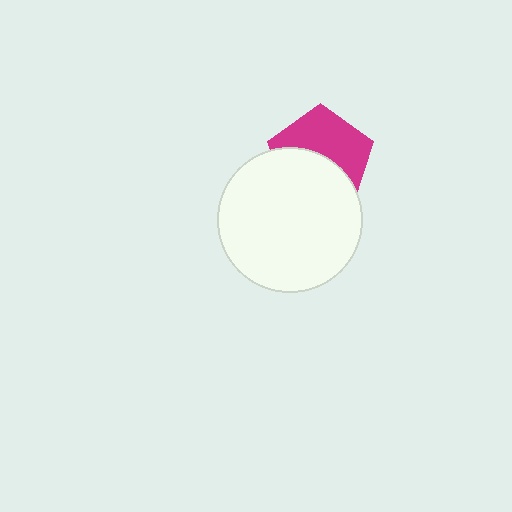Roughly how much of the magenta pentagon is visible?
About half of it is visible (roughly 52%).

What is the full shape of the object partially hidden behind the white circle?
The partially hidden object is a magenta pentagon.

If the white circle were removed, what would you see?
You would see the complete magenta pentagon.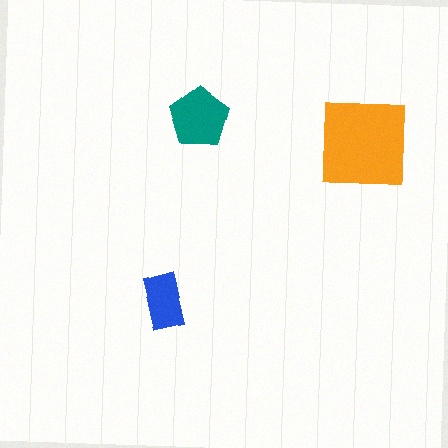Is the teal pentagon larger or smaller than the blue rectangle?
Larger.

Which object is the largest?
The orange square.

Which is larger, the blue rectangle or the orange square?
The orange square.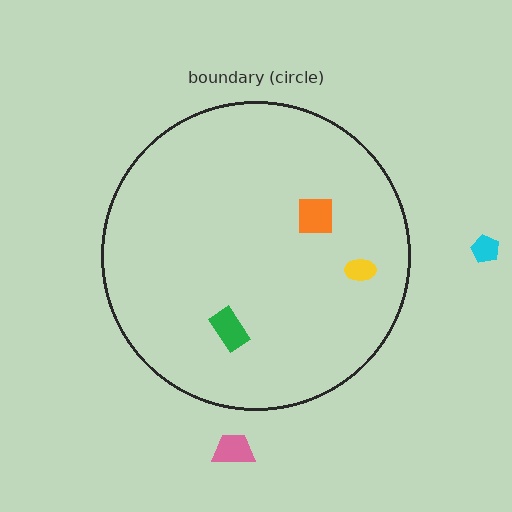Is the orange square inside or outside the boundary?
Inside.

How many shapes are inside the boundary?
3 inside, 2 outside.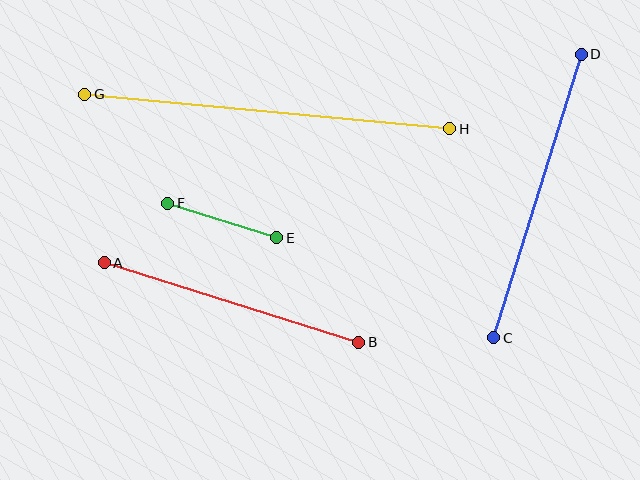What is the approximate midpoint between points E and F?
The midpoint is at approximately (222, 221) pixels.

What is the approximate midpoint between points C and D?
The midpoint is at approximately (537, 196) pixels.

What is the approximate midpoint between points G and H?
The midpoint is at approximately (267, 111) pixels.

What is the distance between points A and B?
The distance is approximately 266 pixels.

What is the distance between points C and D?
The distance is approximately 296 pixels.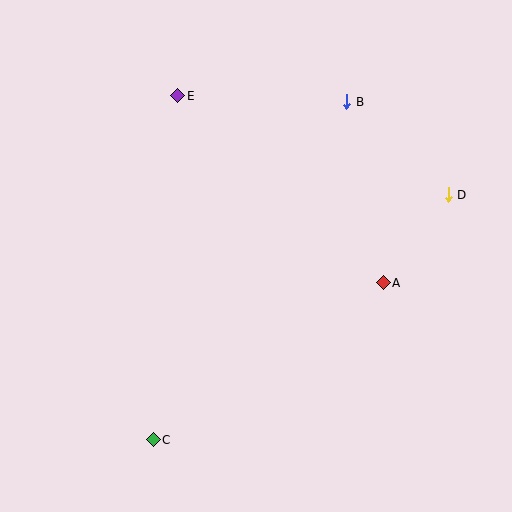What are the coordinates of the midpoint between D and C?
The midpoint between D and C is at (301, 317).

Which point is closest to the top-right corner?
Point B is closest to the top-right corner.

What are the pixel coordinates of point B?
Point B is at (347, 102).